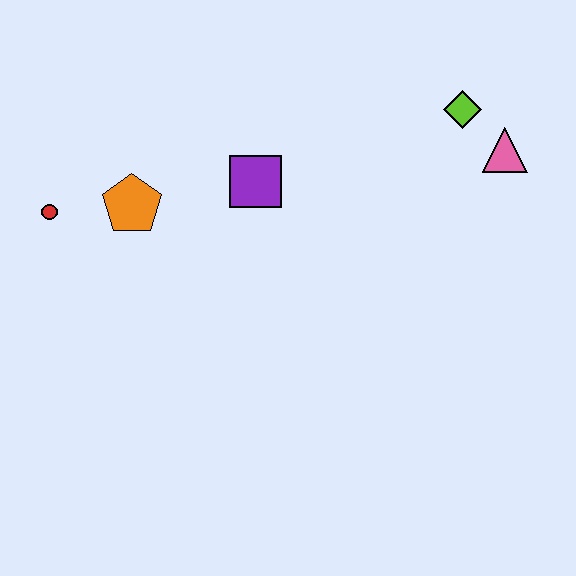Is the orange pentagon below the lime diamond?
Yes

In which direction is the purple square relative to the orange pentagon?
The purple square is to the right of the orange pentagon.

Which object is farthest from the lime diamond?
The red circle is farthest from the lime diamond.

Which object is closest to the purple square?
The orange pentagon is closest to the purple square.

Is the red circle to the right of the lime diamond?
No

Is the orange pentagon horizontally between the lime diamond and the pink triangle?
No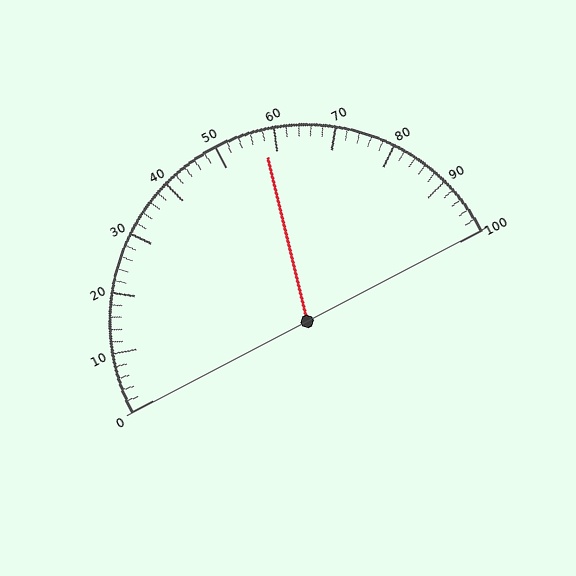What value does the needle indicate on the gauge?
The needle indicates approximately 58.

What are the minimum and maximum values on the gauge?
The gauge ranges from 0 to 100.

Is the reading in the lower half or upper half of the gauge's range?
The reading is in the upper half of the range (0 to 100).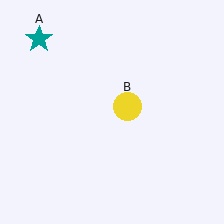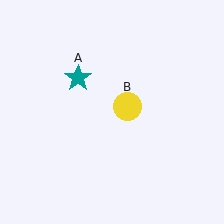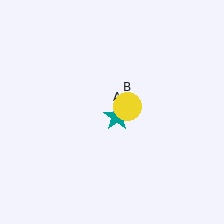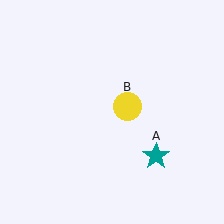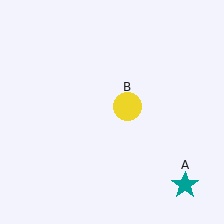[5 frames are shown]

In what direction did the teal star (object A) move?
The teal star (object A) moved down and to the right.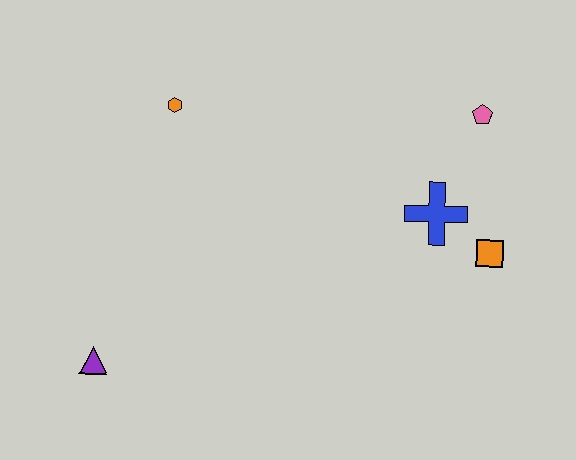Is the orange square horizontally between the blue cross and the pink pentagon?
No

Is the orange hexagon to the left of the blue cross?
Yes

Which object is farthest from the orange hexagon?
The orange square is farthest from the orange hexagon.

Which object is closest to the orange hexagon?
The purple triangle is closest to the orange hexagon.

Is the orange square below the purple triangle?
No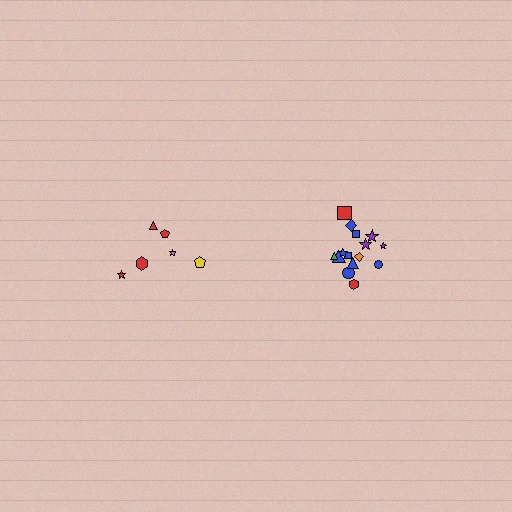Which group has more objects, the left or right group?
The right group.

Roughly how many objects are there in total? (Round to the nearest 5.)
Roughly 20 objects in total.